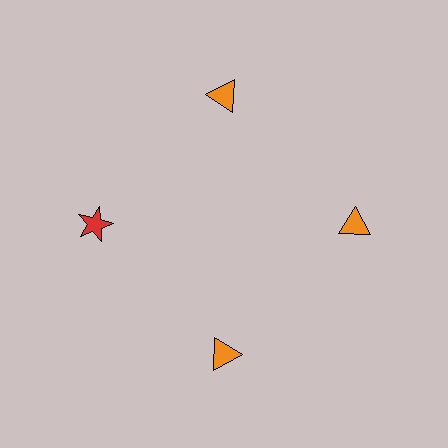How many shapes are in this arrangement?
There are 4 shapes arranged in a ring pattern.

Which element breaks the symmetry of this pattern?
The red star at roughly the 9 o'clock position breaks the symmetry. All other shapes are orange triangles.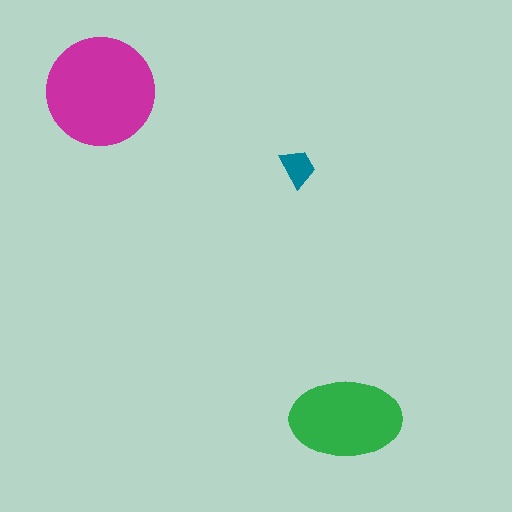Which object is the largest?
The magenta circle.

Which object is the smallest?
The teal trapezoid.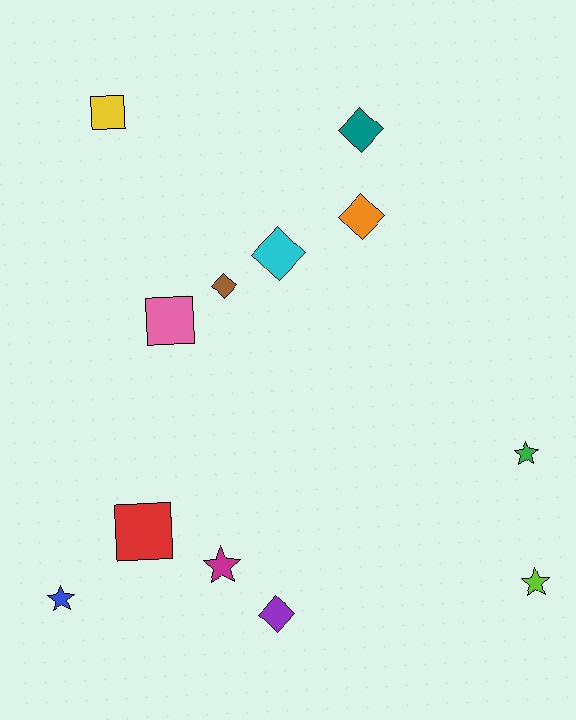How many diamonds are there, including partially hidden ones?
There are 5 diamonds.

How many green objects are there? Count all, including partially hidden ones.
There is 1 green object.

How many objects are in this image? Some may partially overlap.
There are 12 objects.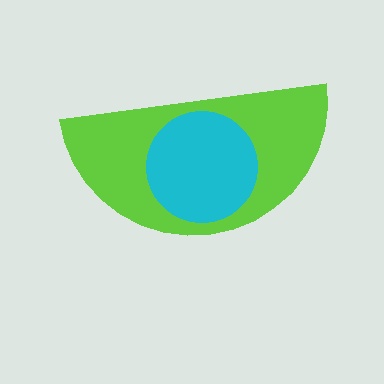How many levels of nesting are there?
2.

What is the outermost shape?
The lime semicircle.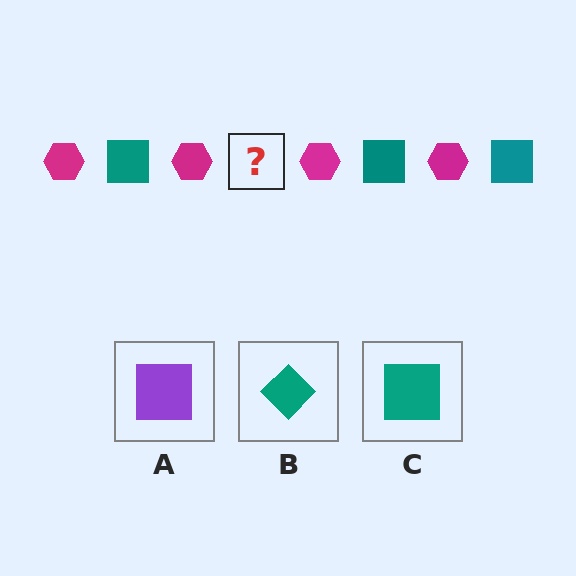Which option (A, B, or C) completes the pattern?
C.